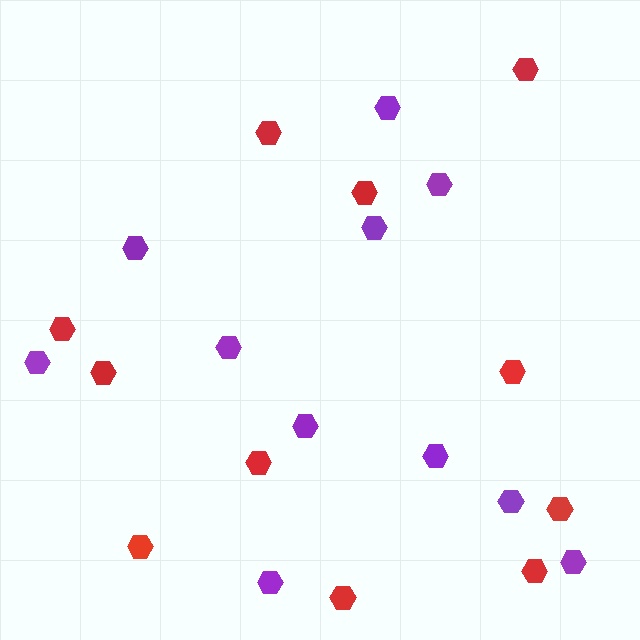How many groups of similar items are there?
There are 2 groups: one group of red hexagons (11) and one group of purple hexagons (11).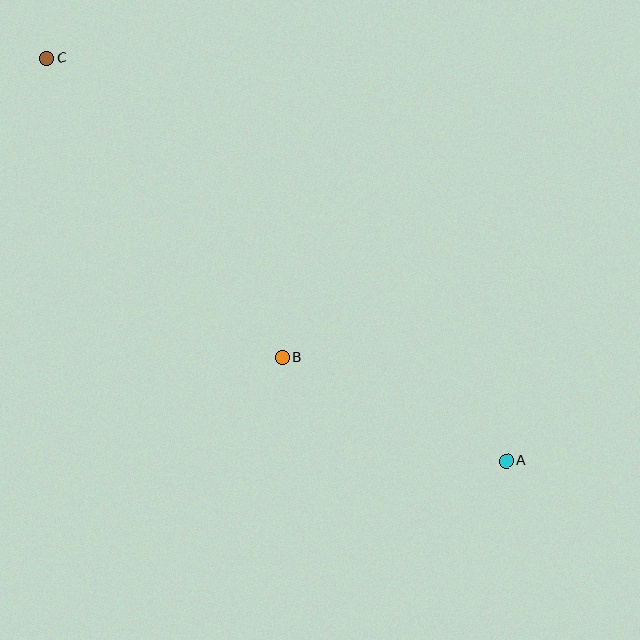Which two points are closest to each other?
Points A and B are closest to each other.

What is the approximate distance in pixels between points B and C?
The distance between B and C is approximately 380 pixels.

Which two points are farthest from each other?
Points A and C are farthest from each other.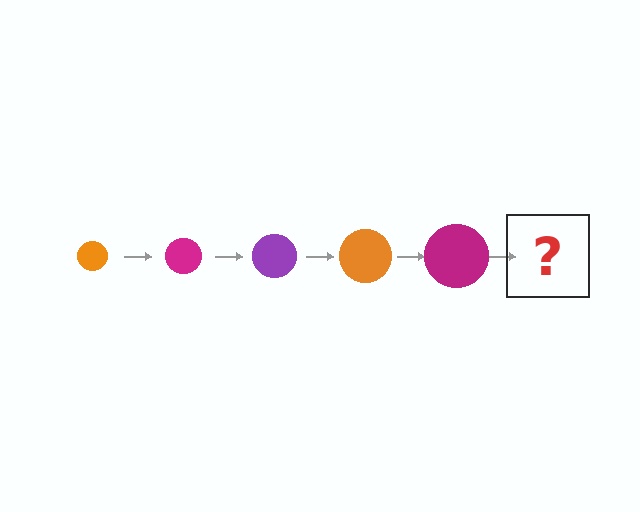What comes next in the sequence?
The next element should be a purple circle, larger than the previous one.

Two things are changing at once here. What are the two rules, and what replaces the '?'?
The two rules are that the circle grows larger each step and the color cycles through orange, magenta, and purple. The '?' should be a purple circle, larger than the previous one.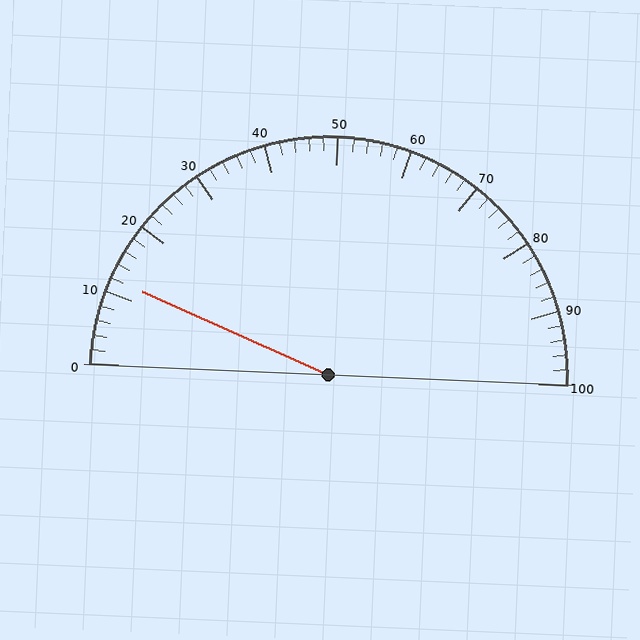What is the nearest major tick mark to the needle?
The nearest major tick mark is 10.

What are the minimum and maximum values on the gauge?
The gauge ranges from 0 to 100.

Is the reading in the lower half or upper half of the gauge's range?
The reading is in the lower half of the range (0 to 100).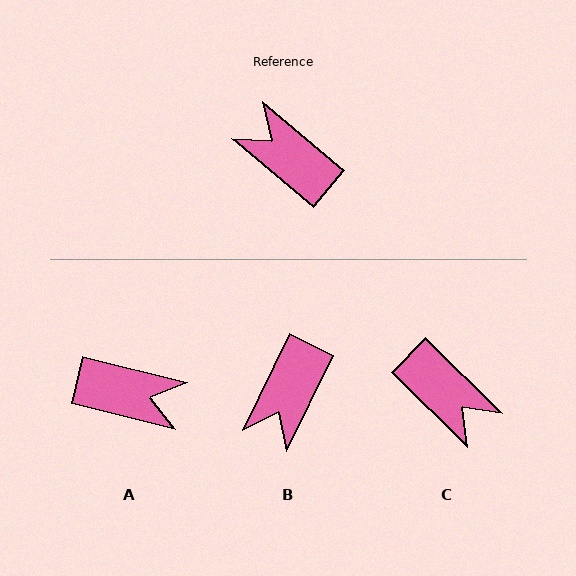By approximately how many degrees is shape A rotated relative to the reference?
Approximately 154 degrees clockwise.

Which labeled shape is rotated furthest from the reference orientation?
C, about 175 degrees away.